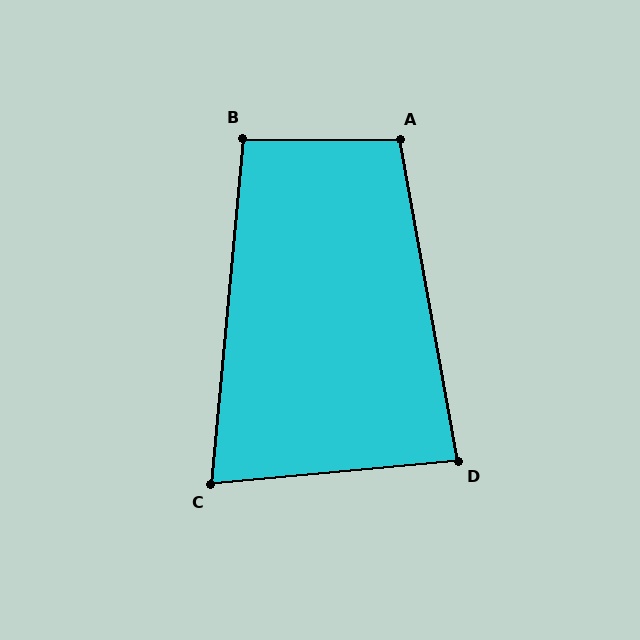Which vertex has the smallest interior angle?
C, at approximately 79 degrees.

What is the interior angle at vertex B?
Approximately 95 degrees (approximately right).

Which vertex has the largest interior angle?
A, at approximately 101 degrees.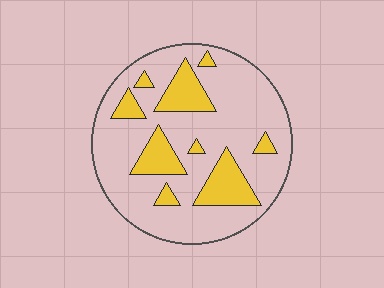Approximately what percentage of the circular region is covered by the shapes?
Approximately 25%.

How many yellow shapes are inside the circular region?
9.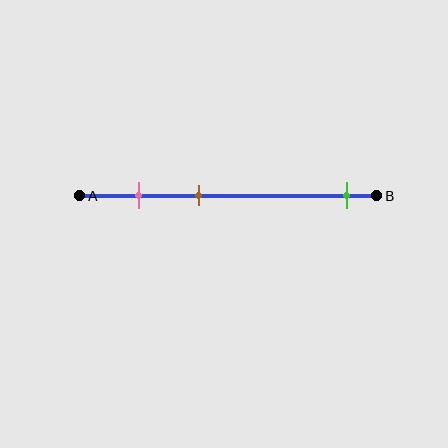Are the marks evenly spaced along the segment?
No, the marks are not evenly spaced.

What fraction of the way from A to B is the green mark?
The green mark is approximately 90% (0.9) of the way from A to B.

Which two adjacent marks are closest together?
The pink and brown marks are the closest adjacent pair.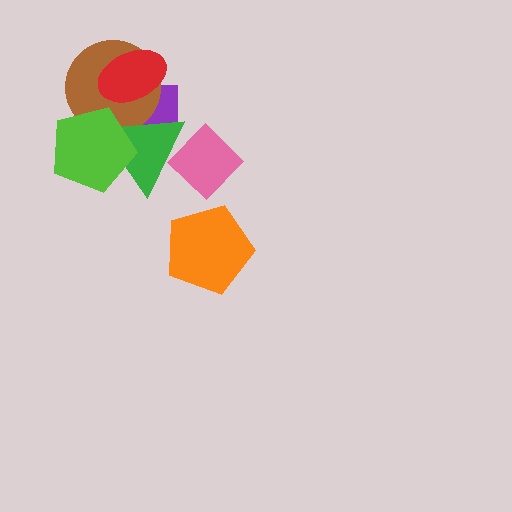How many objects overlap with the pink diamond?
1 object overlaps with the pink diamond.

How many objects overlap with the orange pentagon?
0 objects overlap with the orange pentagon.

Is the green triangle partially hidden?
Yes, it is partially covered by another shape.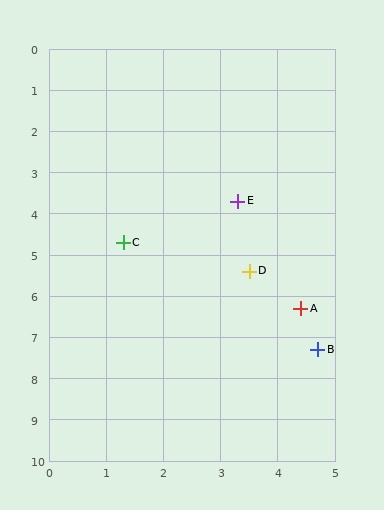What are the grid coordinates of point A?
Point A is at approximately (4.4, 6.3).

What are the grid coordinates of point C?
Point C is at approximately (1.3, 4.7).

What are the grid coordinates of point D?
Point D is at approximately (3.5, 5.4).